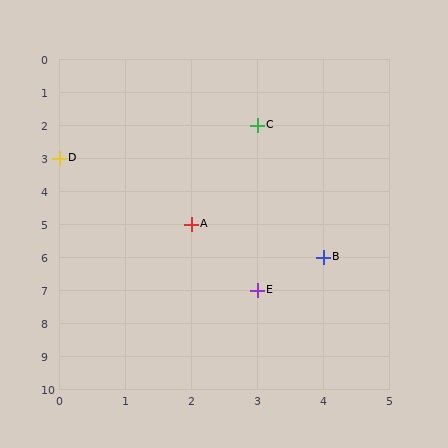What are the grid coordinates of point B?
Point B is at grid coordinates (4, 6).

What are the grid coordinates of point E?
Point E is at grid coordinates (3, 7).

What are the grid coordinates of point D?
Point D is at grid coordinates (0, 3).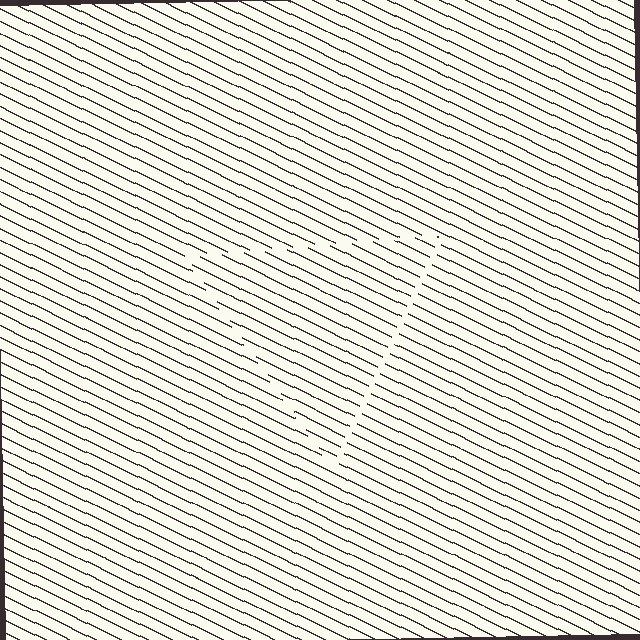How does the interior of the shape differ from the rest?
The interior of the shape contains the same grating, shifted by half a period — the contour is defined by the phase discontinuity where line-ends from the inner and outer gratings abut.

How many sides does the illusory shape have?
3 sides — the line-ends trace a triangle.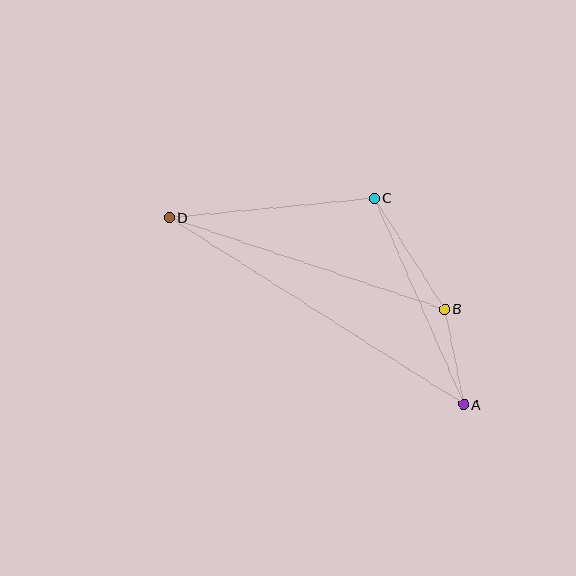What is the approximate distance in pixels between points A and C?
The distance between A and C is approximately 225 pixels.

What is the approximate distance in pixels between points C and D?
The distance between C and D is approximately 206 pixels.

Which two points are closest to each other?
Points A and B are closest to each other.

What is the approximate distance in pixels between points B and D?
The distance between B and D is approximately 290 pixels.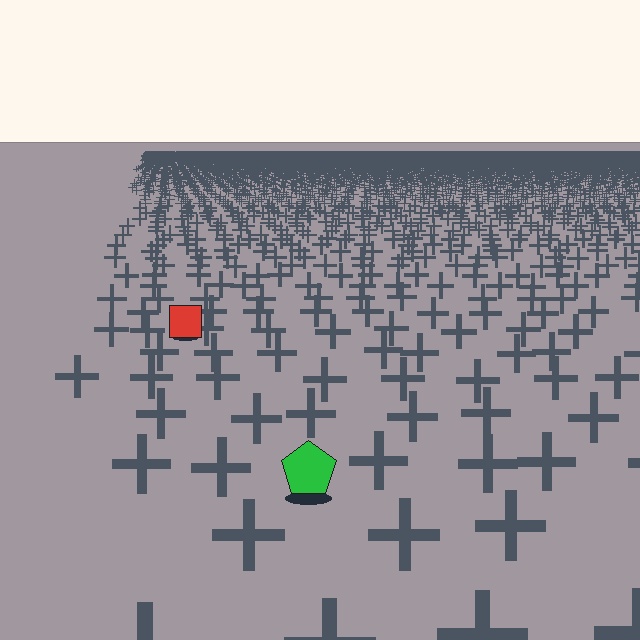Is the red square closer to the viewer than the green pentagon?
No. The green pentagon is closer — you can tell from the texture gradient: the ground texture is coarser near it.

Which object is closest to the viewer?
The green pentagon is closest. The texture marks near it are larger and more spread out.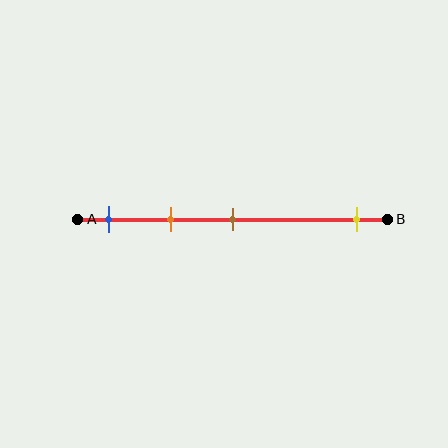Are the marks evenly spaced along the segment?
No, the marks are not evenly spaced.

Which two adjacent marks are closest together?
The blue and orange marks are the closest adjacent pair.